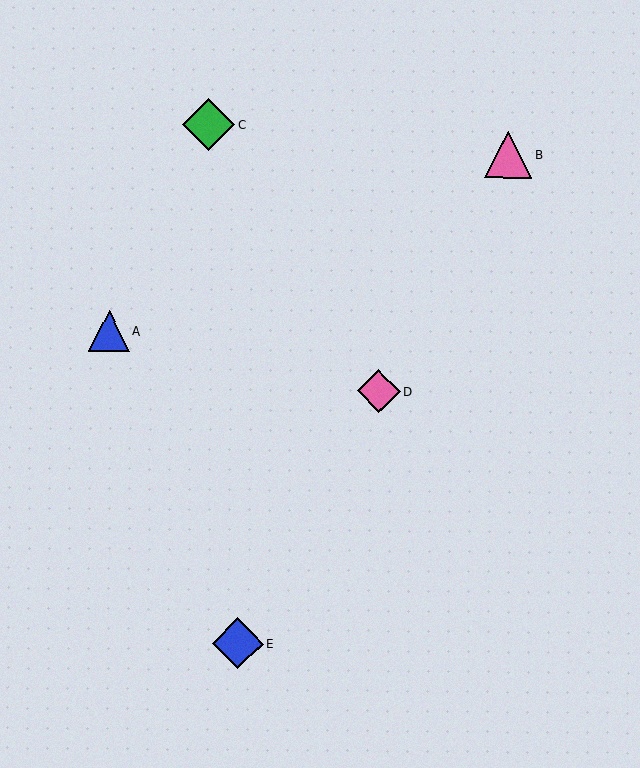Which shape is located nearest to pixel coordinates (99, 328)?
The blue triangle (labeled A) at (109, 331) is nearest to that location.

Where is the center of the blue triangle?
The center of the blue triangle is at (109, 331).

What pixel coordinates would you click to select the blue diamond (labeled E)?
Click at (238, 644) to select the blue diamond E.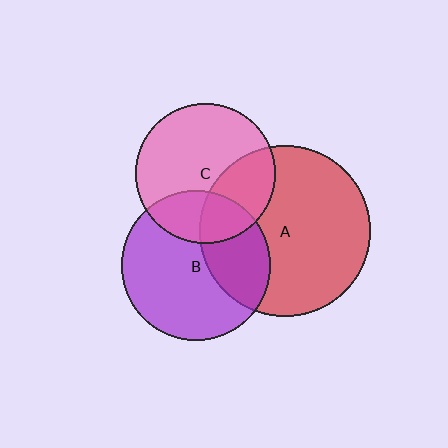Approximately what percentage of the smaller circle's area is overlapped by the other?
Approximately 25%.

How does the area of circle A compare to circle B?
Approximately 1.3 times.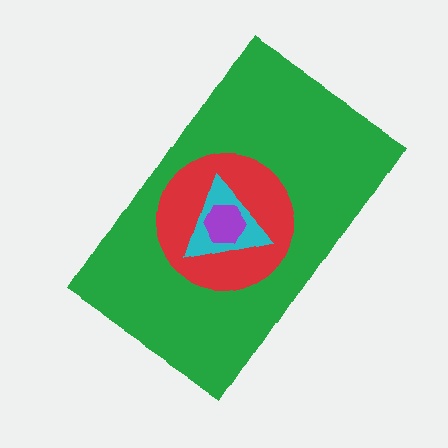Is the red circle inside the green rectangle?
Yes.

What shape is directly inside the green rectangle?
The red circle.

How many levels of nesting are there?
4.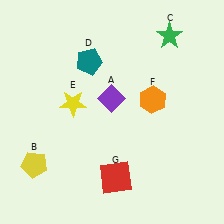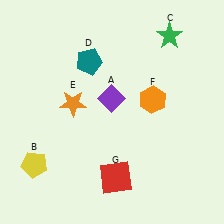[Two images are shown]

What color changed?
The star (E) changed from yellow in Image 1 to orange in Image 2.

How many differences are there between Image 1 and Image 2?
There is 1 difference between the two images.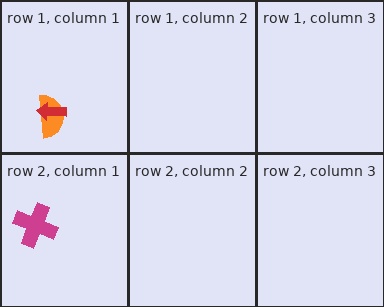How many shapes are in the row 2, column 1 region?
1.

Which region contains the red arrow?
The row 1, column 1 region.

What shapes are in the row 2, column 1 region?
The magenta cross.